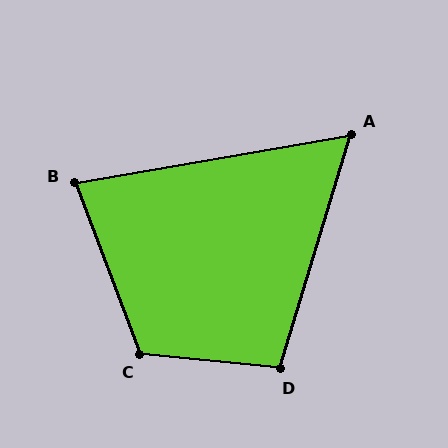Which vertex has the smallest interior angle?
A, at approximately 63 degrees.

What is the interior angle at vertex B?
Approximately 79 degrees (acute).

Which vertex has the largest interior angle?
C, at approximately 117 degrees.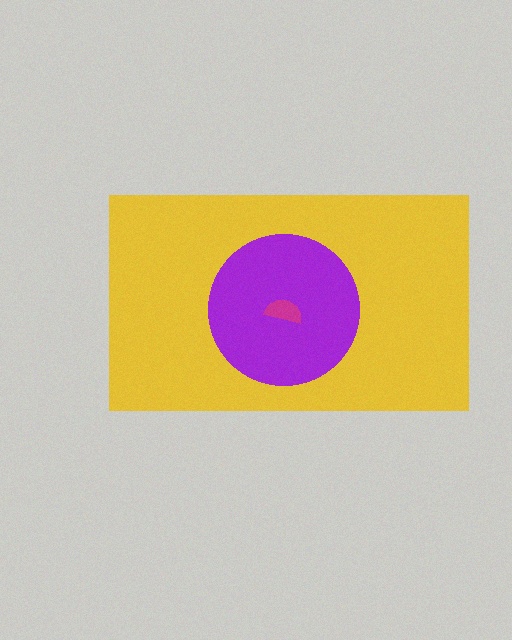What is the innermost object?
The magenta semicircle.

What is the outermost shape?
The yellow rectangle.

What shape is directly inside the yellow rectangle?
The purple circle.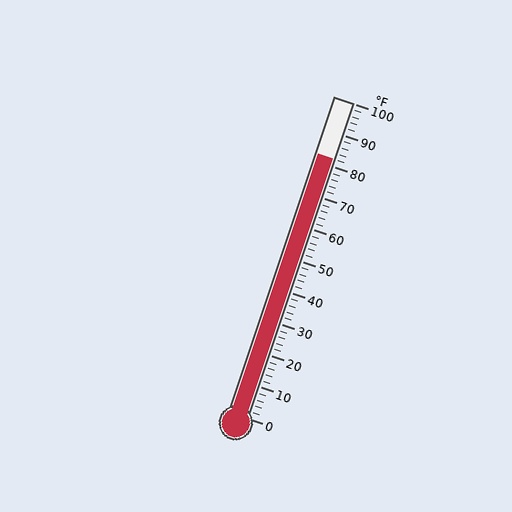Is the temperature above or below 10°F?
The temperature is above 10°F.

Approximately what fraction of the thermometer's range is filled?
The thermometer is filled to approximately 80% of its range.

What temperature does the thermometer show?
The thermometer shows approximately 82°F.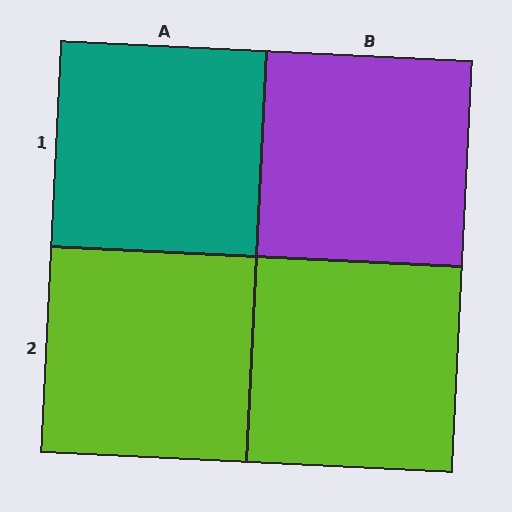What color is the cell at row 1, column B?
Purple.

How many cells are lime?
2 cells are lime.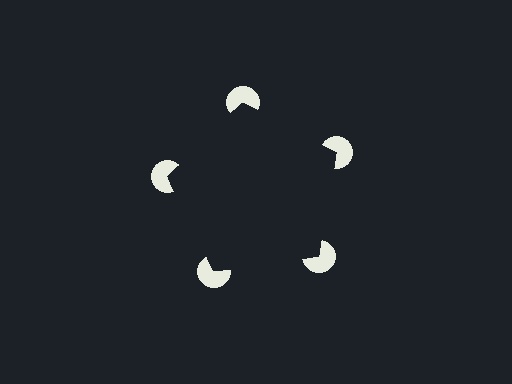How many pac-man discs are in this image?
There are 5 — one at each vertex of the illusory pentagon.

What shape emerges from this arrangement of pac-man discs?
An illusory pentagon — its edges are inferred from the aligned wedge cuts in the pac-man discs, not physically drawn.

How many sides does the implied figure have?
5 sides.